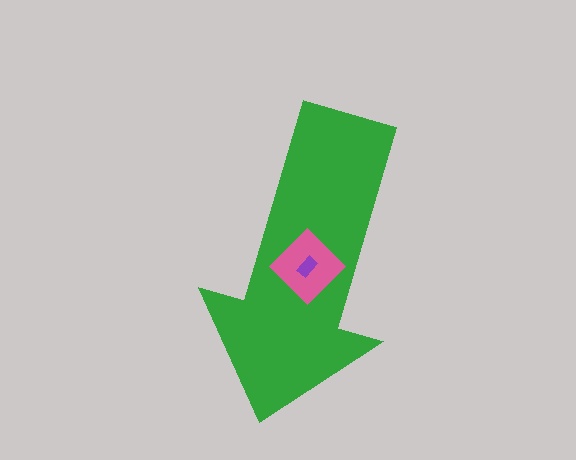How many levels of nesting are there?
3.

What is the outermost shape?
The green arrow.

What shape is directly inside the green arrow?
The pink diamond.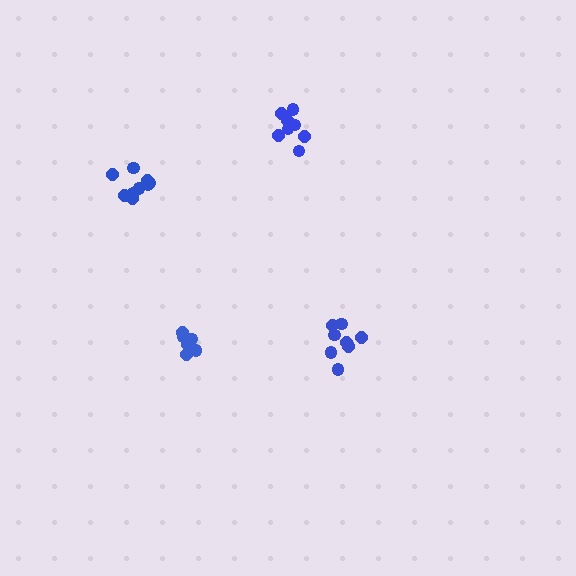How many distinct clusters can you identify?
There are 4 distinct clusters.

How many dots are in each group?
Group 1: 9 dots, Group 2: 8 dots, Group 3: 9 dots, Group 4: 7 dots (33 total).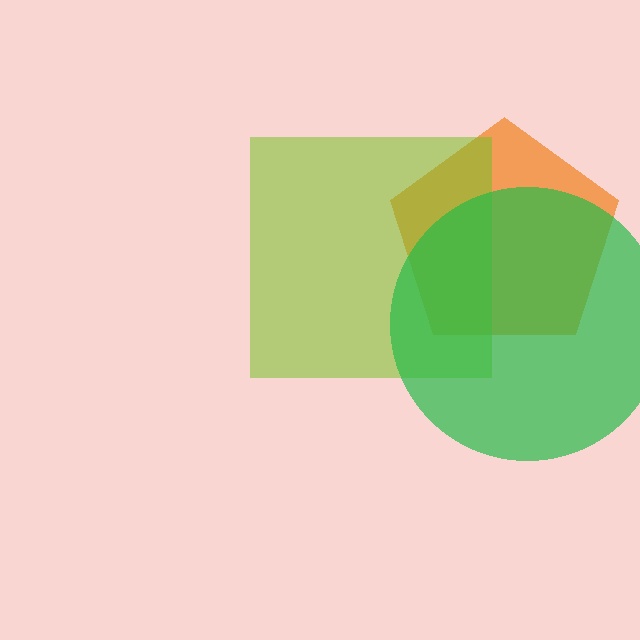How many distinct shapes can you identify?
There are 3 distinct shapes: an orange pentagon, a lime square, a green circle.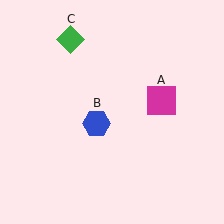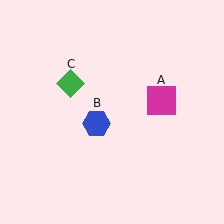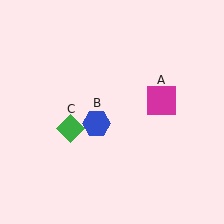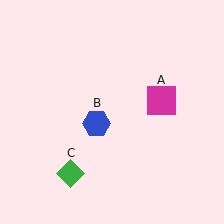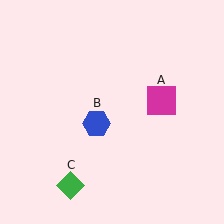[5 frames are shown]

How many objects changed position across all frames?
1 object changed position: green diamond (object C).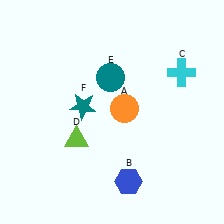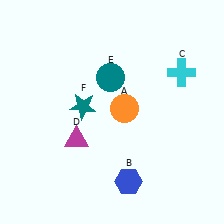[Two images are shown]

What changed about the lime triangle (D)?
In Image 1, D is lime. In Image 2, it changed to magenta.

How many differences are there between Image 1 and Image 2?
There is 1 difference between the two images.